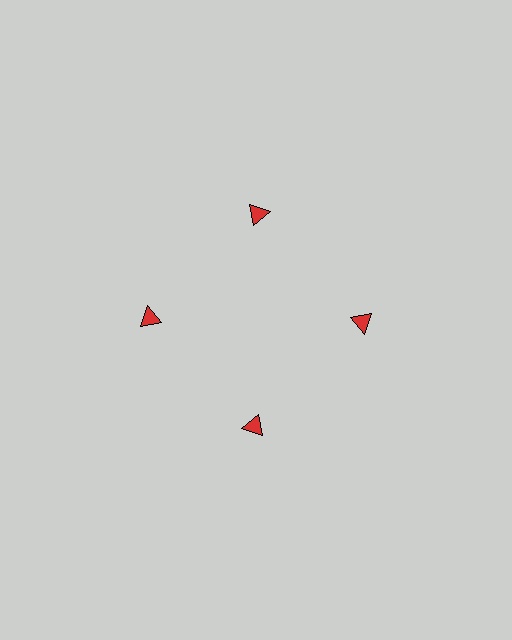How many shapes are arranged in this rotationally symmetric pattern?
There are 4 shapes, arranged in 4 groups of 1.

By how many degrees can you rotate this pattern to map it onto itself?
The pattern maps onto itself every 90 degrees of rotation.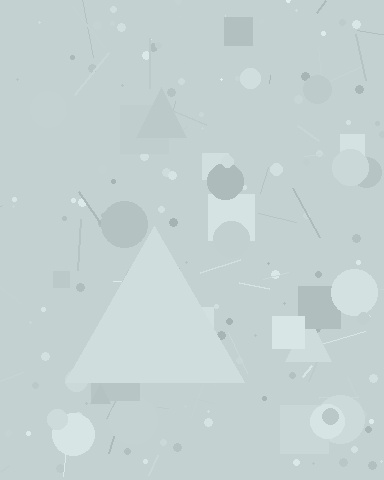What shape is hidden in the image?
A triangle is hidden in the image.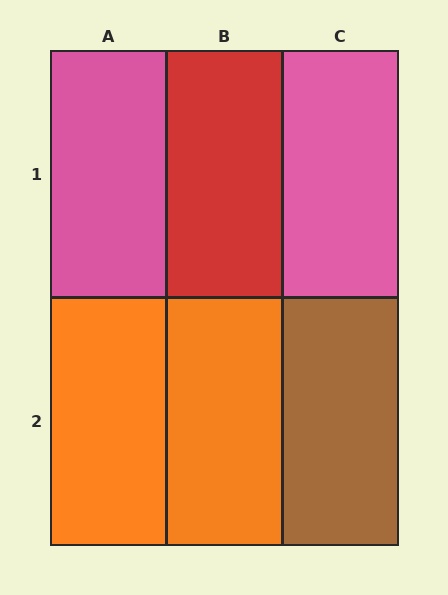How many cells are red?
1 cell is red.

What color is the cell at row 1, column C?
Pink.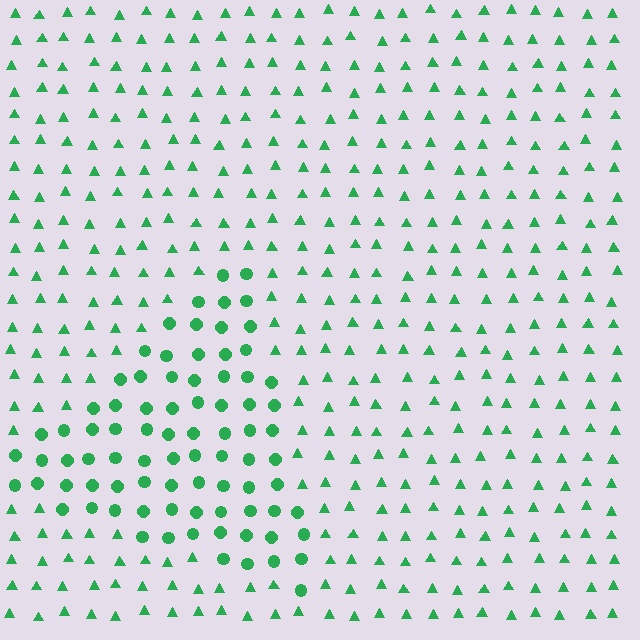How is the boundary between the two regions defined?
The boundary is defined by a change in element shape: circles inside vs. triangles outside. All elements share the same color and spacing.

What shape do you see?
I see a triangle.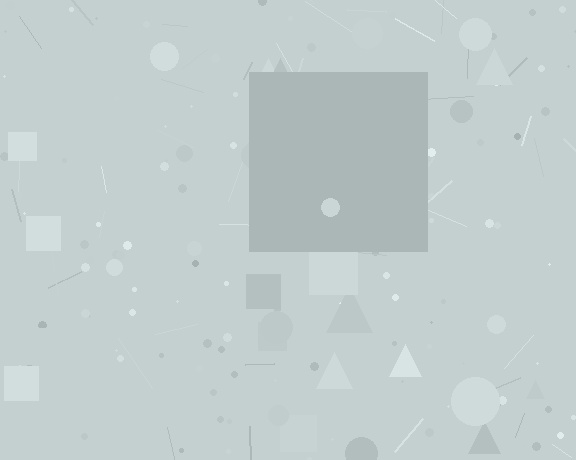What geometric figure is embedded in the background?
A square is embedded in the background.